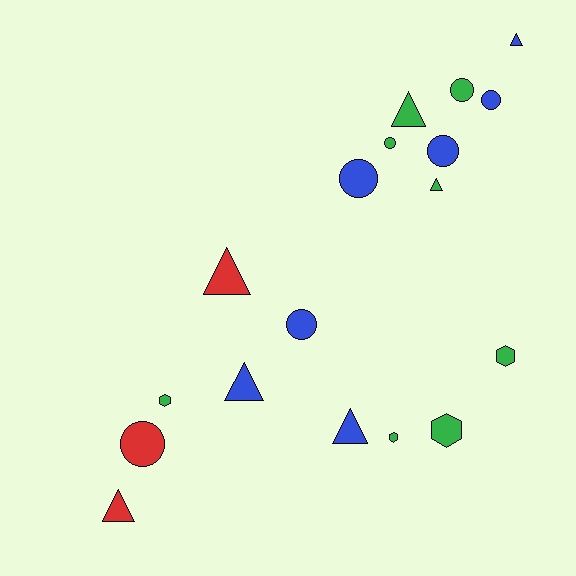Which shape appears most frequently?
Triangle, with 7 objects.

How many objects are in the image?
There are 18 objects.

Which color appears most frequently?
Green, with 8 objects.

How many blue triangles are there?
There are 3 blue triangles.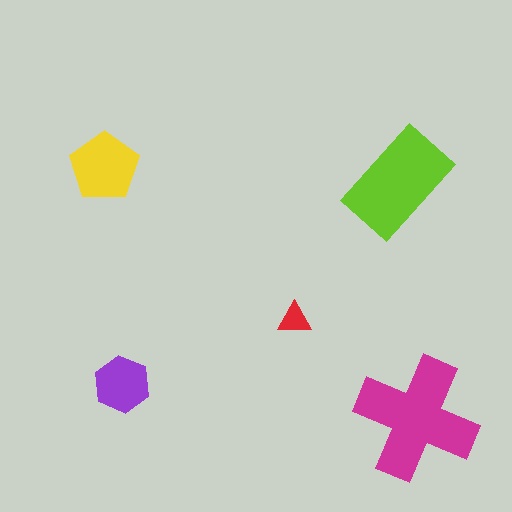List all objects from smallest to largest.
The red triangle, the purple hexagon, the yellow pentagon, the lime rectangle, the magenta cross.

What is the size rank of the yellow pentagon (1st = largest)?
3rd.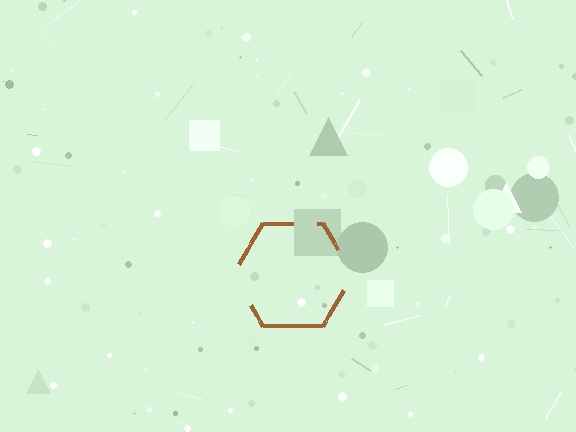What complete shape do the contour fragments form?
The contour fragments form a hexagon.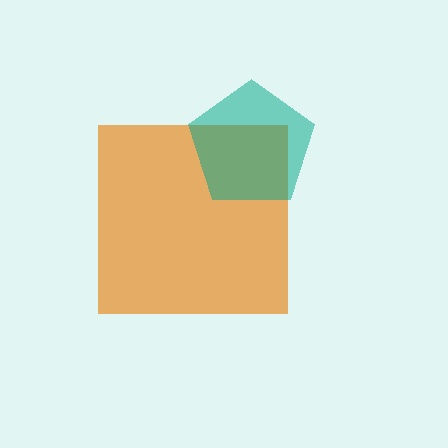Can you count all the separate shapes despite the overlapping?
Yes, there are 2 separate shapes.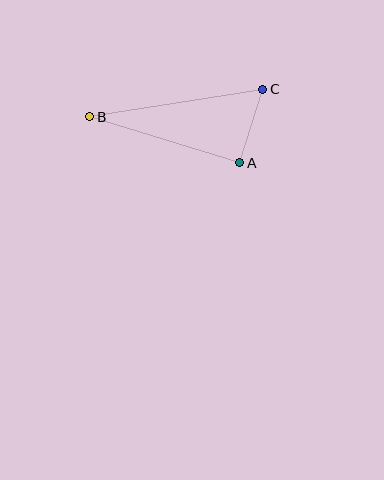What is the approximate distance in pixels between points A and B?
The distance between A and B is approximately 157 pixels.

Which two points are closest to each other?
Points A and C are closest to each other.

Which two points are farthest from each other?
Points B and C are farthest from each other.